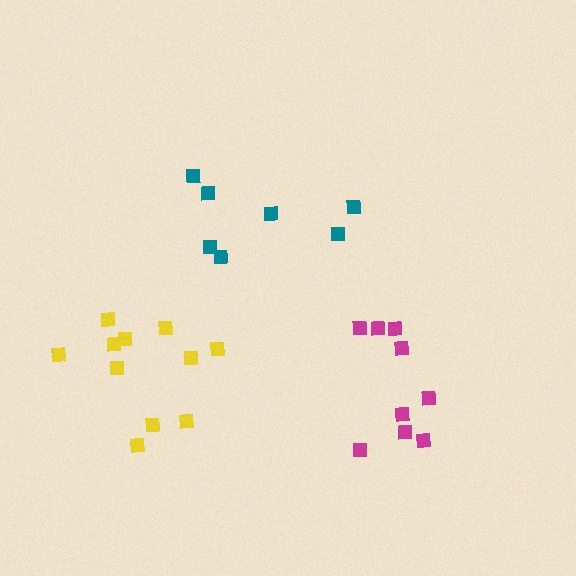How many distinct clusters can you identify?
There are 3 distinct clusters.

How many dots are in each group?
Group 1: 7 dots, Group 2: 9 dots, Group 3: 11 dots (27 total).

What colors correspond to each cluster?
The clusters are colored: teal, magenta, yellow.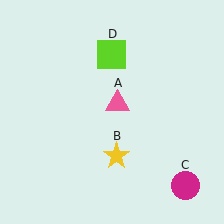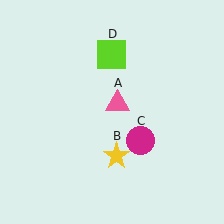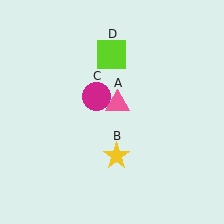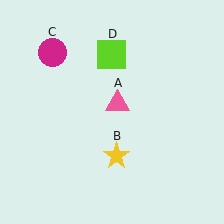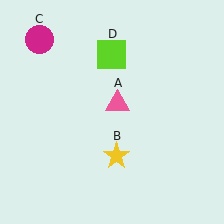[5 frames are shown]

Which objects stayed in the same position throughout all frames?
Pink triangle (object A) and yellow star (object B) and lime square (object D) remained stationary.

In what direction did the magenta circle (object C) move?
The magenta circle (object C) moved up and to the left.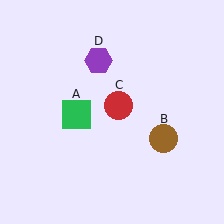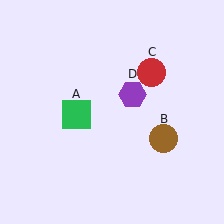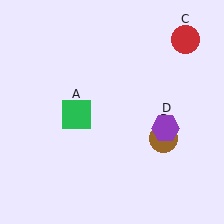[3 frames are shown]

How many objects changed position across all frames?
2 objects changed position: red circle (object C), purple hexagon (object D).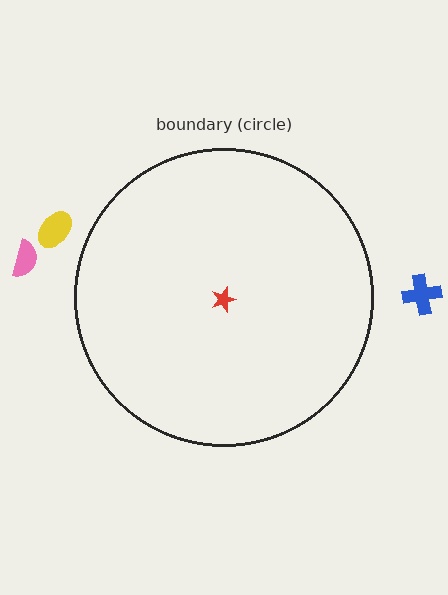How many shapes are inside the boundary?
1 inside, 3 outside.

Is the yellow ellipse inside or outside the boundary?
Outside.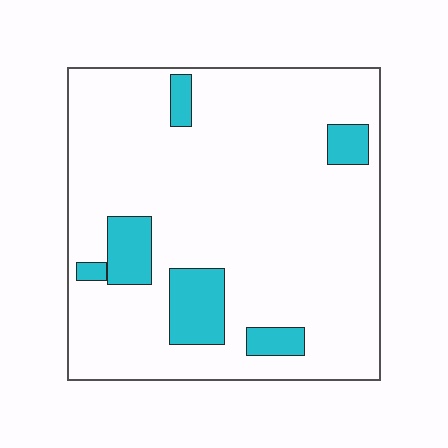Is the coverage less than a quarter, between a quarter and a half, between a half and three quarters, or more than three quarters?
Less than a quarter.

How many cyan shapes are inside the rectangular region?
6.